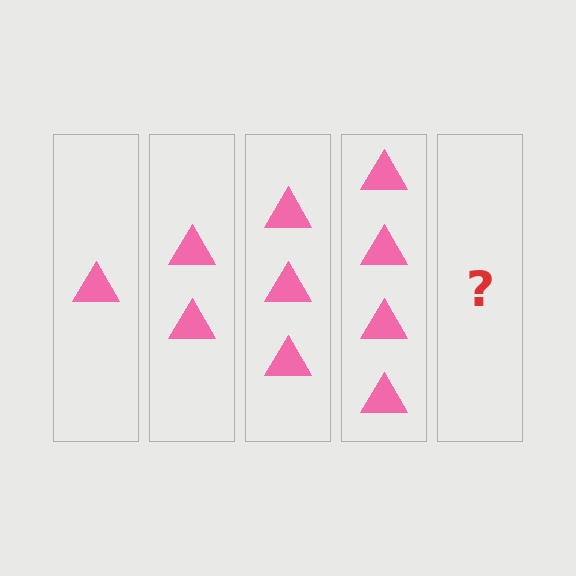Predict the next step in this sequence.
The next step is 5 triangles.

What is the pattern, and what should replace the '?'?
The pattern is that each step adds one more triangle. The '?' should be 5 triangles.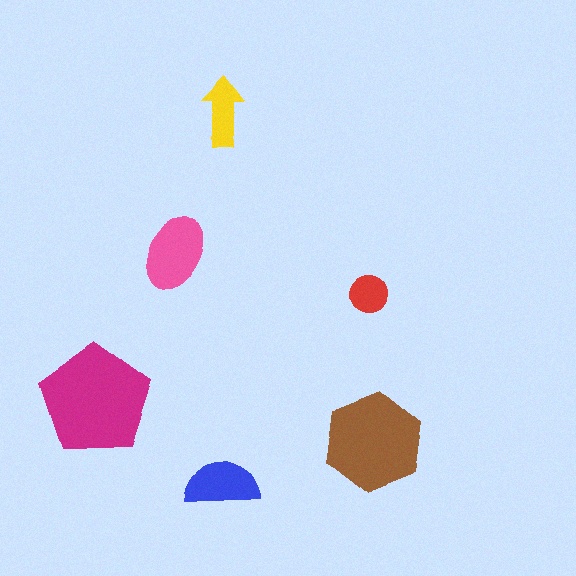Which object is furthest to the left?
The magenta pentagon is leftmost.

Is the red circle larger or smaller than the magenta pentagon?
Smaller.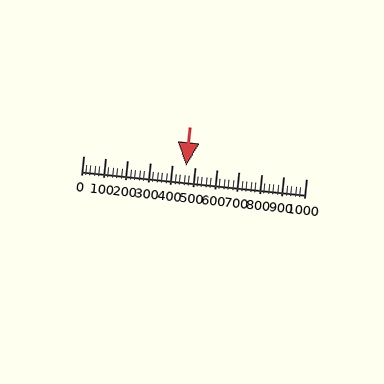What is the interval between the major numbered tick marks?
The major tick marks are spaced 100 units apart.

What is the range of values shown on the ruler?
The ruler shows values from 0 to 1000.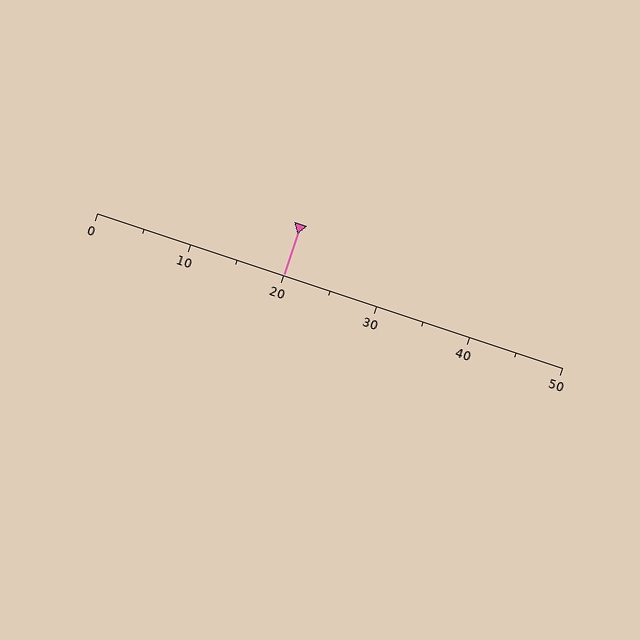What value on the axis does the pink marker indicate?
The marker indicates approximately 20.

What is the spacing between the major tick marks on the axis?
The major ticks are spaced 10 apart.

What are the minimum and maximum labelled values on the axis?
The axis runs from 0 to 50.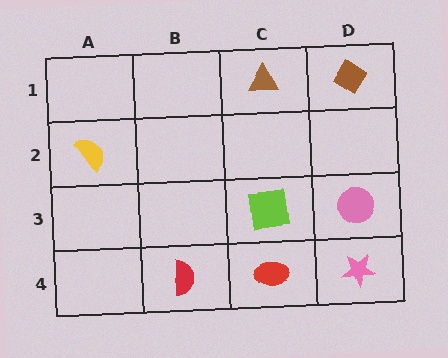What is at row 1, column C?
A brown triangle.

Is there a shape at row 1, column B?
No, that cell is empty.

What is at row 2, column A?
A yellow semicircle.